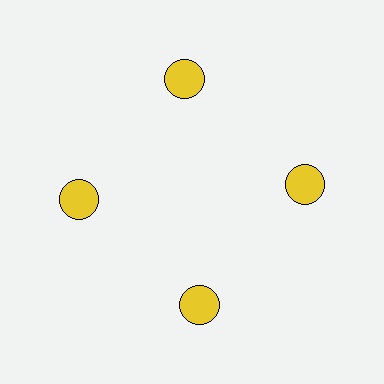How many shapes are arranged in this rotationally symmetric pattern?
There are 4 shapes, arranged in 4 groups of 1.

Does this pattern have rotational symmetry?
Yes, this pattern has 4-fold rotational symmetry. It looks the same after rotating 90 degrees around the center.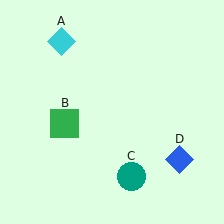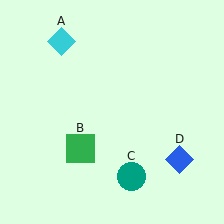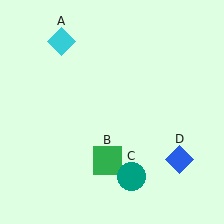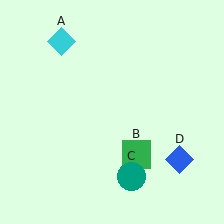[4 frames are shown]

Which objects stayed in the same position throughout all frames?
Cyan diamond (object A) and teal circle (object C) and blue diamond (object D) remained stationary.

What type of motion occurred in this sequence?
The green square (object B) rotated counterclockwise around the center of the scene.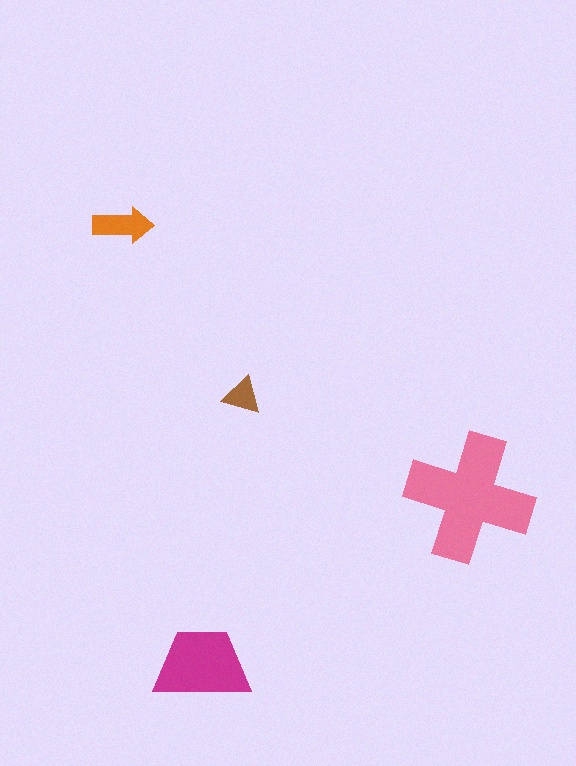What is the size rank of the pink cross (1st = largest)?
1st.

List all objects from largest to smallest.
The pink cross, the magenta trapezoid, the orange arrow, the brown triangle.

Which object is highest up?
The orange arrow is topmost.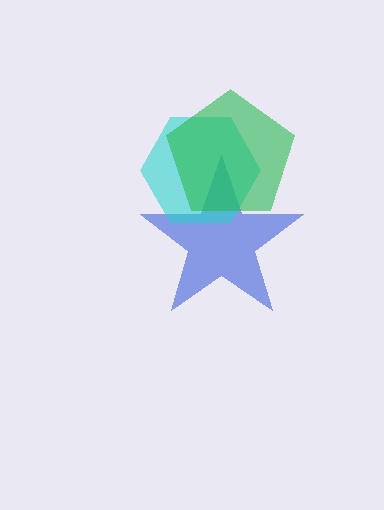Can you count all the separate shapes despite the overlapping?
Yes, there are 3 separate shapes.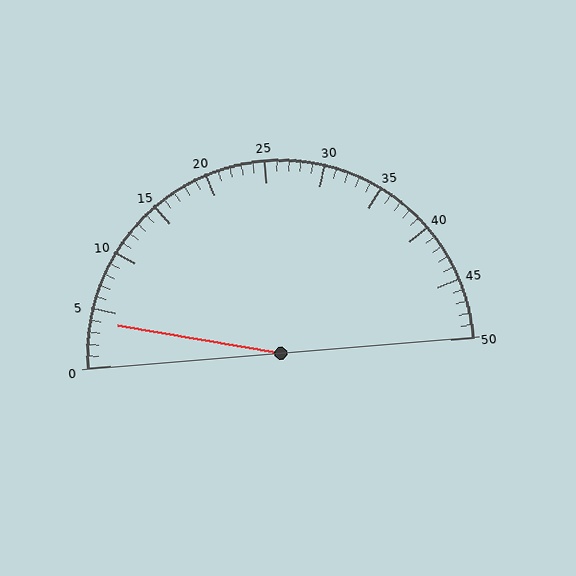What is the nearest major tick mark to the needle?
The nearest major tick mark is 5.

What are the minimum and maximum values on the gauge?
The gauge ranges from 0 to 50.